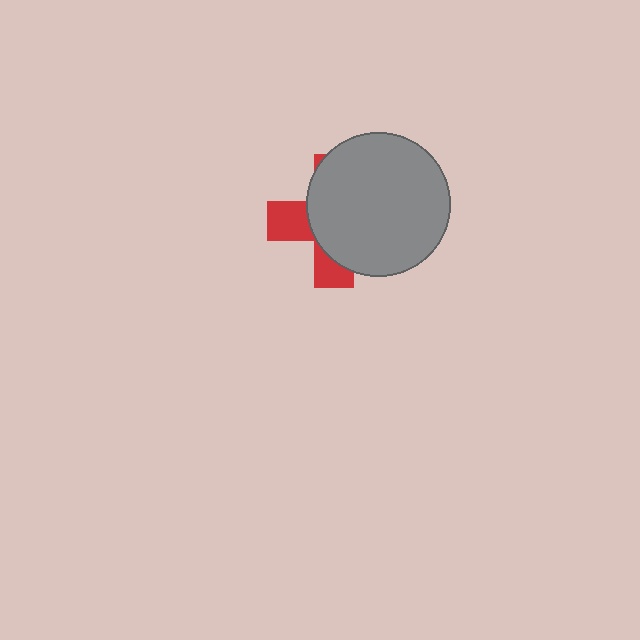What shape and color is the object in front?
The object in front is a gray circle.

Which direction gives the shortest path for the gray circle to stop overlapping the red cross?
Moving right gives the shortest separation.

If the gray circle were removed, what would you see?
You would see the complete red cross.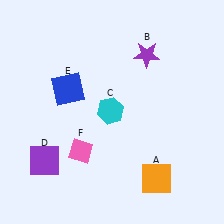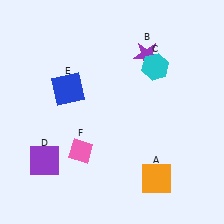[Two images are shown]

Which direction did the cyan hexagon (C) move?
The cyan hexagon (C) moved right.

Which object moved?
The cyan hexagon (C) moved right.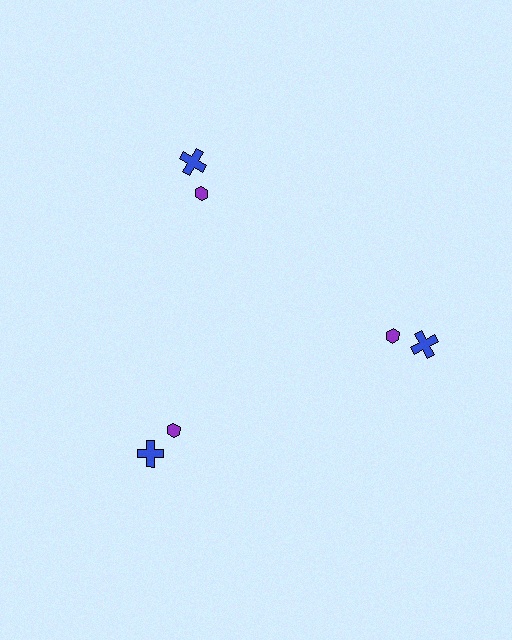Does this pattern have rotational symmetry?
Yes, this pattern has 3-fold rotational symmetry. It looks the same after rotating 120 degrees around the center.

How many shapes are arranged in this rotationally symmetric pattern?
There are 6 shapes, arranged in 3 groups of 2.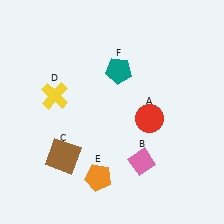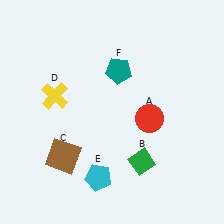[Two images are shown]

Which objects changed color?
B changed from pink to green. E changed from orange to cyan.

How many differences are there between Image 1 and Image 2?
There are 2 differences between the two images.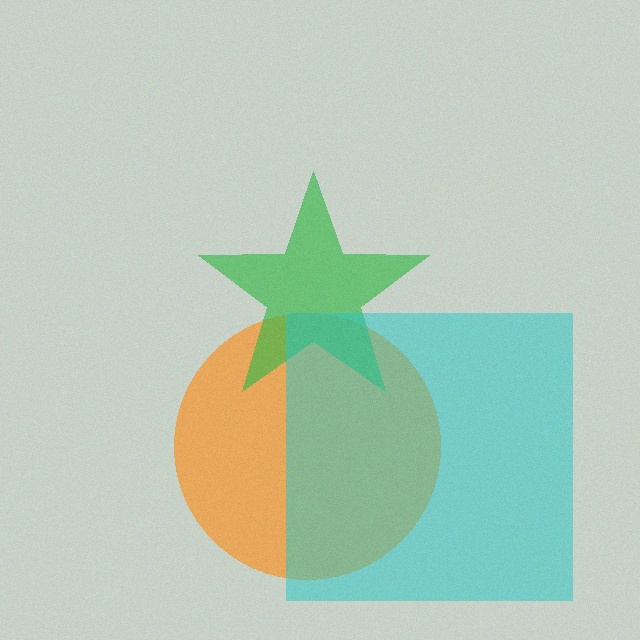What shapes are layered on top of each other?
The layered shapes are: an orange circle, a green star, a cyan square.